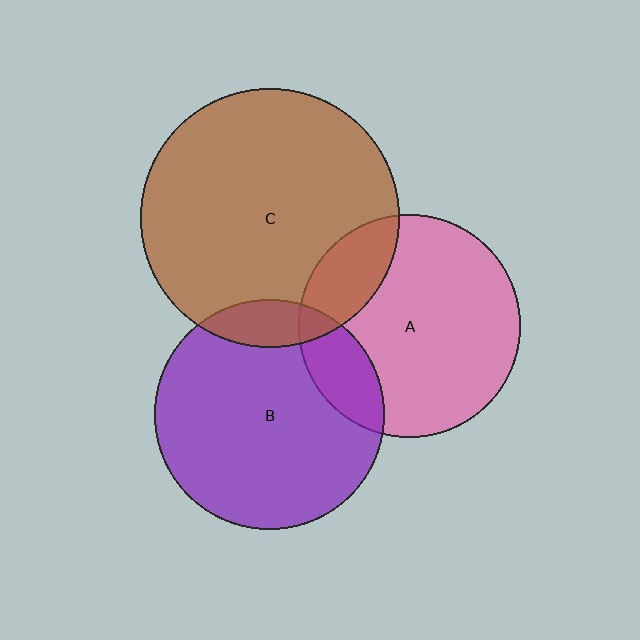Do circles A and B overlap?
Yes.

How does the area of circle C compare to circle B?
Approximately 1.3 times.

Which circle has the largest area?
Circle C (brown).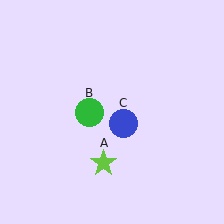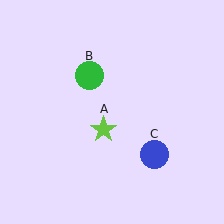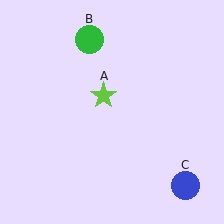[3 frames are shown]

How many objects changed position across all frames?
3 objects changed position: lime star (object A), green circle (object B), blue circle (object C).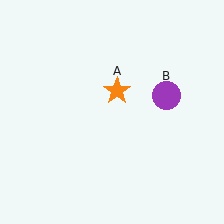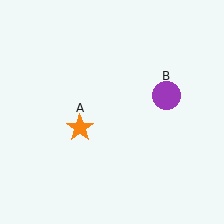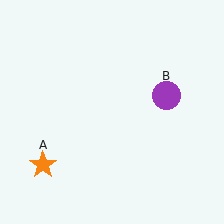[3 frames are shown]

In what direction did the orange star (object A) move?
The orange star (object A) moved down and to the left.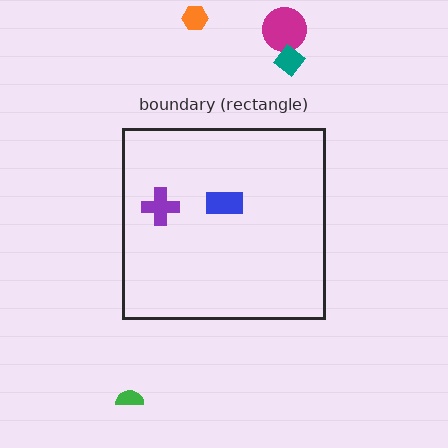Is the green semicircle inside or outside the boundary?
Outside.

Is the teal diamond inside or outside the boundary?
Outside.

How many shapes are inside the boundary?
2 inside, 4 outside.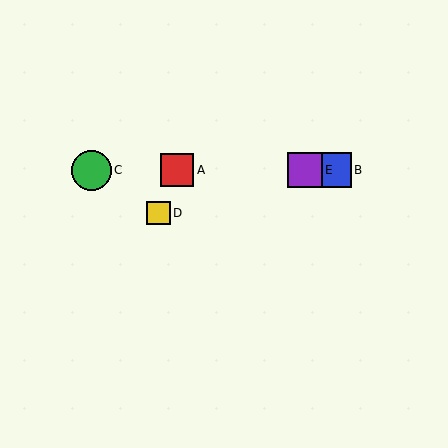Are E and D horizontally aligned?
No, E is at y≈170 and D is at y≈213.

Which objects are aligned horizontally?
Objects A, B, C, E are aligned horizontally.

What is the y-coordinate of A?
Object A is at y≈170.